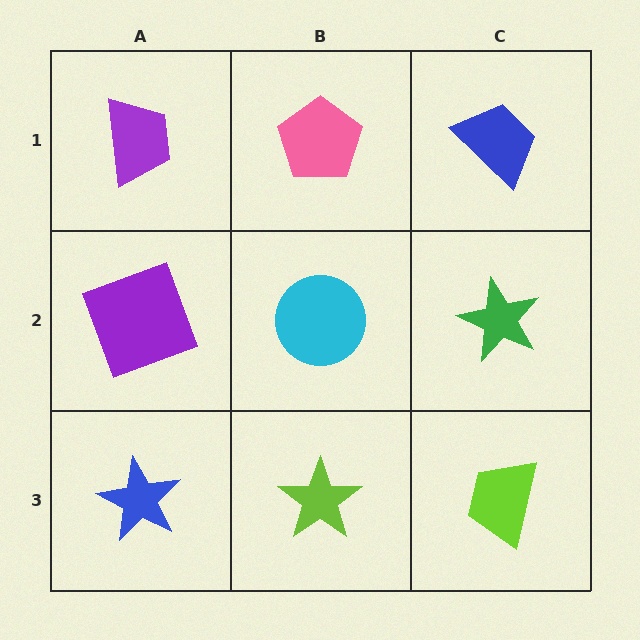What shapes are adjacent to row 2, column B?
A pink pentagon (row 1, column B), a lime star (row 3, column B), a purple square (row 2, column A), a green star (row 2, column C).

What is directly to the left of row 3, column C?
A lime star.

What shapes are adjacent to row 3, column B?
A cyan circle (row 2, column B), a blue star (row 3, column A), a lime trapezoid (row 3, column C).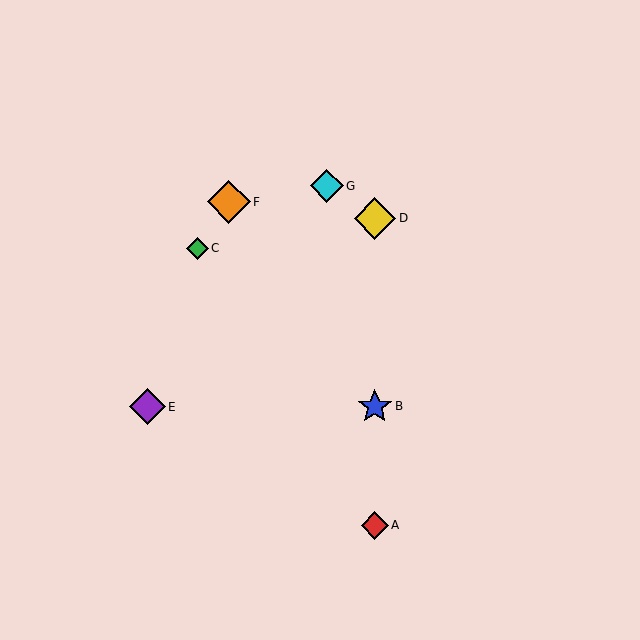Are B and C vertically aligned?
No, B is at x≈375 and C is at x≈197.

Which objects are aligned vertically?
Objects A, B, D are aligned vertically.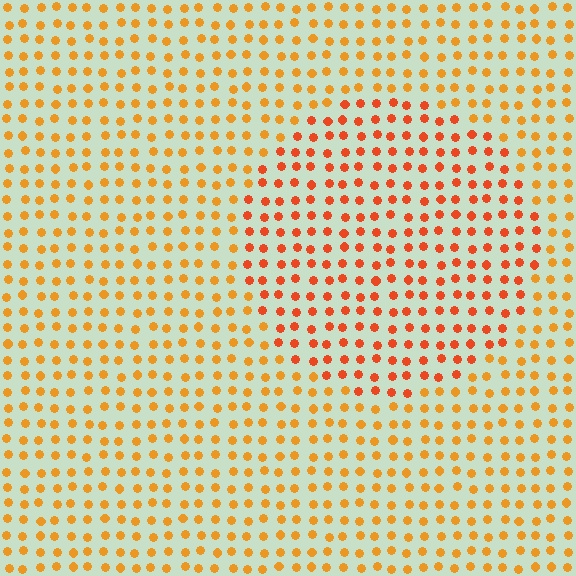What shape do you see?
I see a circle.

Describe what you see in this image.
The image is filled with small orange elements in a uniform arrangement. A circle-shaped region is visible where the elements are tinted to a slightly different hue, forming a subtle color boundary.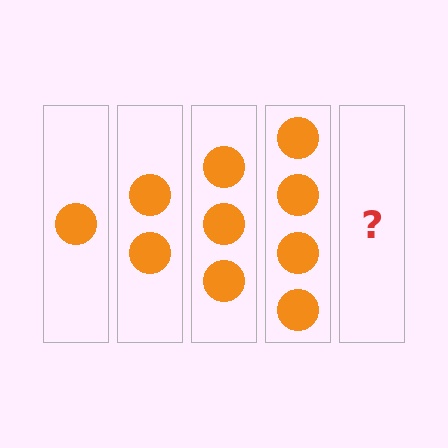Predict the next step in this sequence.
The next step is 5 circles.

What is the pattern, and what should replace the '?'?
The pattern is that each step adds one more circle. The '?' should be 5 circles.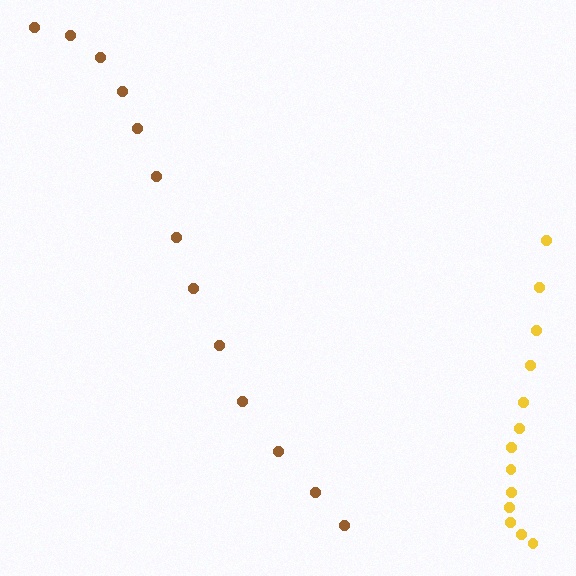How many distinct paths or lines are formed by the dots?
There are 2 distinct paths.